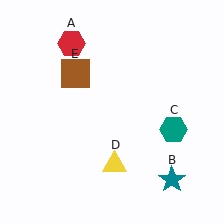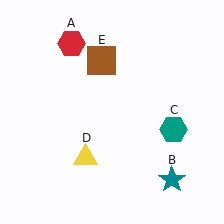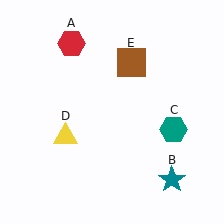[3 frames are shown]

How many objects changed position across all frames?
2 objects changed position: yellow triangle (object D), brown square (object E).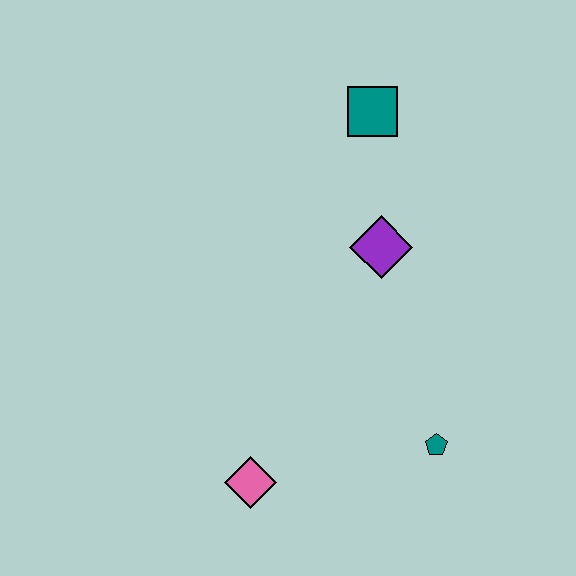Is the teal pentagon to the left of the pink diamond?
No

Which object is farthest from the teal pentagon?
The teal square is farthest from the teal pentagon.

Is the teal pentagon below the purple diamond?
Yes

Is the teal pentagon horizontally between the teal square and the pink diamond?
No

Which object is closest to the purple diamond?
The teal square is closest to the purple diamond.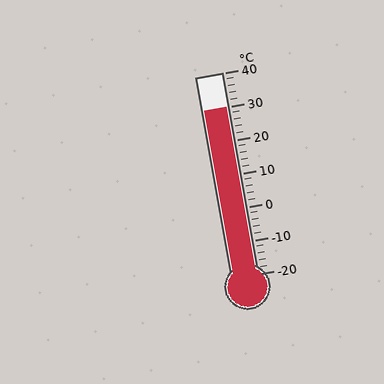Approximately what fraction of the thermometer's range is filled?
The thermometer is filled to approximately 85% of its range.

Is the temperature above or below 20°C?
The temperature is above 20°C.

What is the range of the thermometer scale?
The thermometer scale ranges from -20°C to 40°C.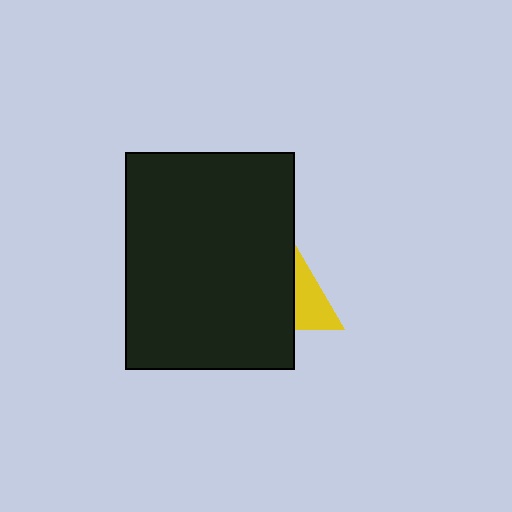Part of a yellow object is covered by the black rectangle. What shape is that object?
It is a triangle.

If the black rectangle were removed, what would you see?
You would see the complete yellow triangle.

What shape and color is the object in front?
The object in front is a black rectangle.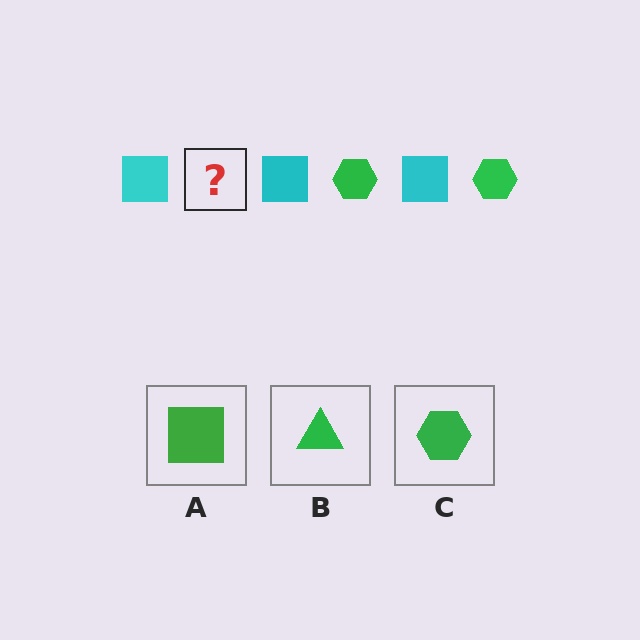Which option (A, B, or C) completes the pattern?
C.